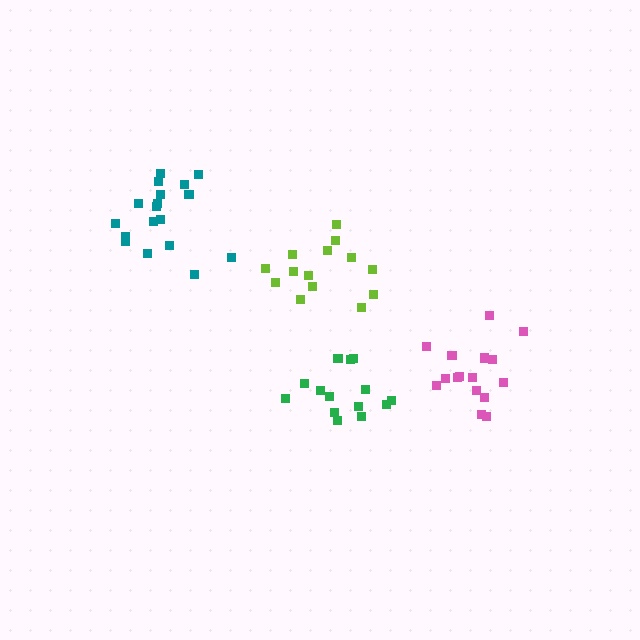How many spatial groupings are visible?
There are 4 spatial groupings.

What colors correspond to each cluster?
The clusters are colored: lime, pink, green, teal.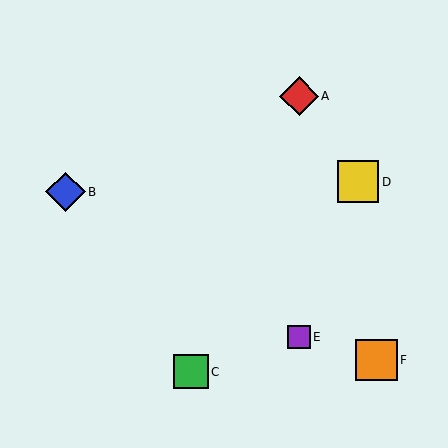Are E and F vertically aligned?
No, E is at x≈299 and F is at x≈377.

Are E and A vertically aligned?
Yes, both are at x≈299.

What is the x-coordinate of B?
Object B is at x≈65.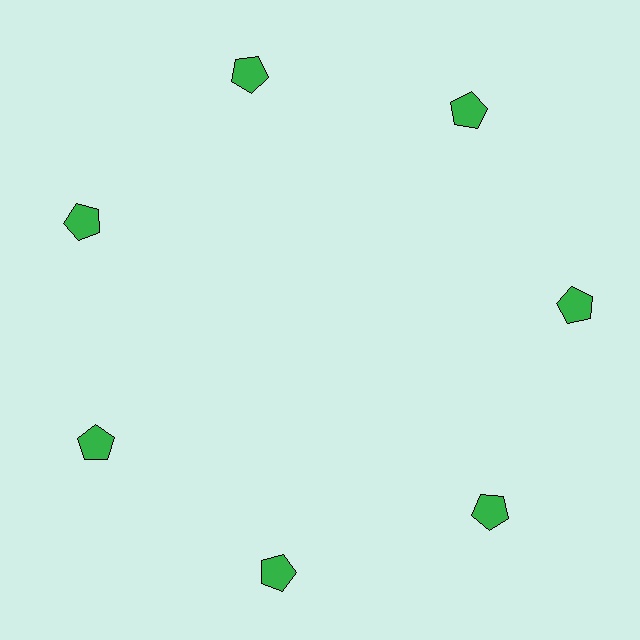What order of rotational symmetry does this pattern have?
This pattern has 7-fold rotational symmetry.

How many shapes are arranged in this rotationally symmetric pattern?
There are 7 shapes, arranged in 7 groups of 1.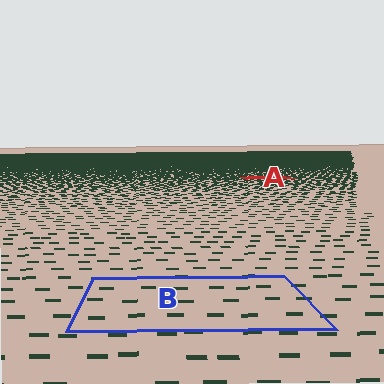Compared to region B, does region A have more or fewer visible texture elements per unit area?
Region A has more texture elements per unit area — they are packed more densely because it is farther away.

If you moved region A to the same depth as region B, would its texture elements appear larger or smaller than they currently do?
They would appear larger. At a closer depth, the same texture elements are projected at a bigger on-screen size.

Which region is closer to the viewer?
Region B is closer. The texture elements there are larger and more spread out.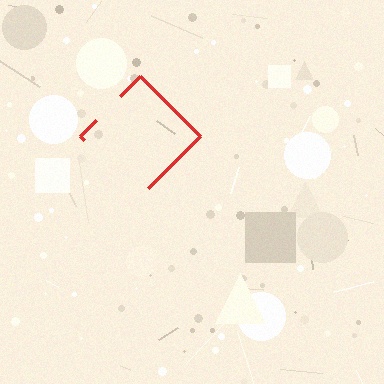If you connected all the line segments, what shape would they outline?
They would outline a diamond.